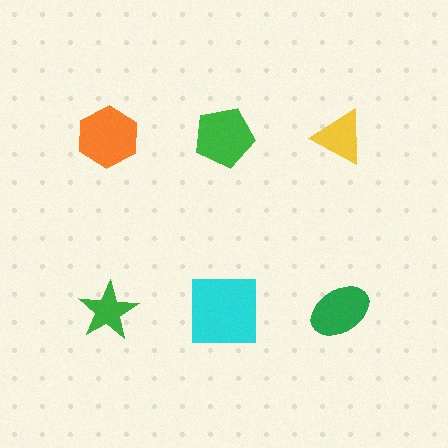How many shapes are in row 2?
3 shapes.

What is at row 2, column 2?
A cyan square.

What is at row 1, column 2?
A green pentagon.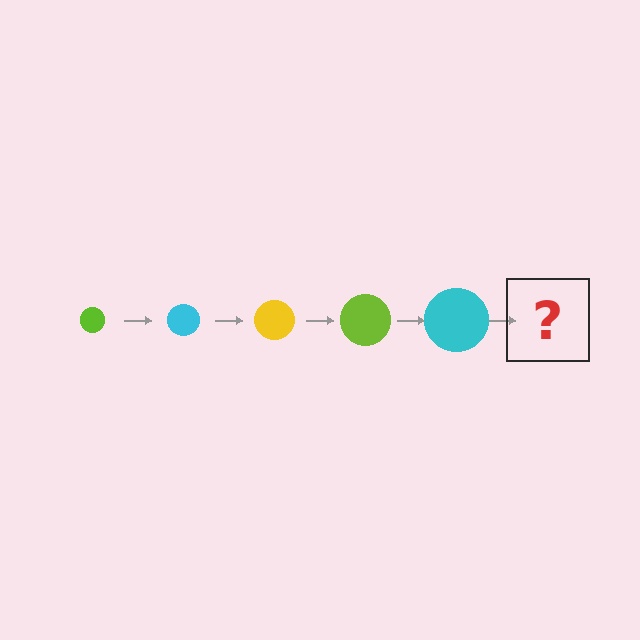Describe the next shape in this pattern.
It should be a yellow circle, larger than the previous one.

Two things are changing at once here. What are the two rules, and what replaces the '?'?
The two rules are that the circle grows larger each step and the color cycles through lime, cyan, and yellow. The '?' should be a yellow circle, larger than the previous one.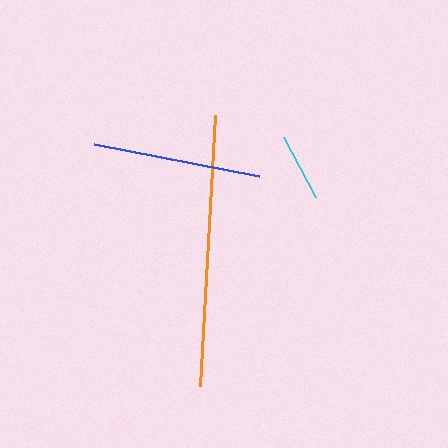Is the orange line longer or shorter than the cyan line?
The orange line is longer than the cyan line.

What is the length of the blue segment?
The blue segment is approximately 168 pixels long.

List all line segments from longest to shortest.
From longest to shortest: orange, blue, cyan.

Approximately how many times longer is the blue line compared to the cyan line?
The blue line is approximately 2.4 times the length of the cyan line.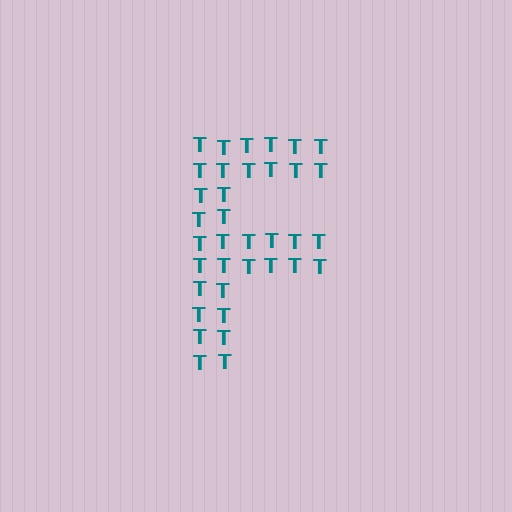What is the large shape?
The large shape is the letter F.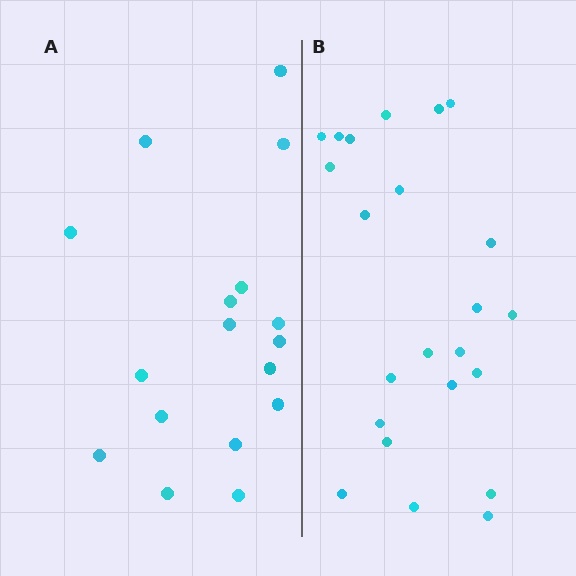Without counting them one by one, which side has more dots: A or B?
Region B (the right region) has more dots.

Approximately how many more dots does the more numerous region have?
Region B has about 6 more dots than region A.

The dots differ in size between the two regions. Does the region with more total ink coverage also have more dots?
No. Region A has more total ink coverage because its dots are larger, but region B actually contains more individual dots. Total area can be misleading — the number of items is what matters here.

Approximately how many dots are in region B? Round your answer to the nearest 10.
About 20 dots. (The exact count is 23, which rounds to 20.)